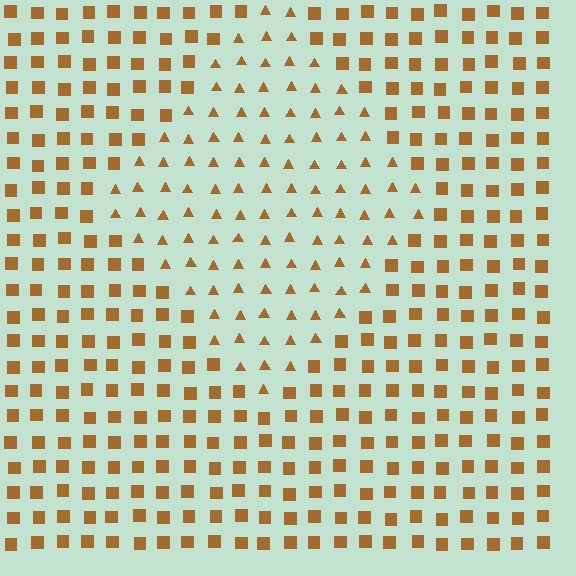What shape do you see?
I see a diamond.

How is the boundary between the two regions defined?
The boundary is defined by a change in element shape: triangles inside vs. squares outside. All elements share the same color and spacing.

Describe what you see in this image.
The image is filled with small brown elements arranged in a uniform grid. A diamond-shaped region contains triangles, while the surrounding area contains squares. The boundary is defined purely by the change in element shape.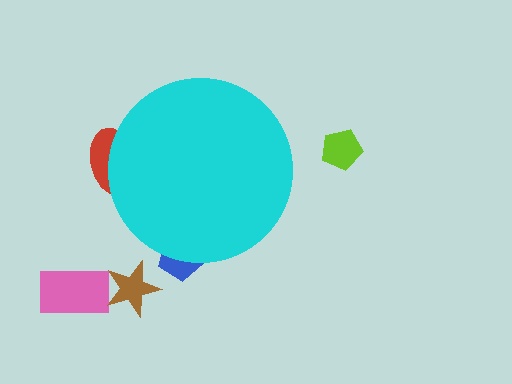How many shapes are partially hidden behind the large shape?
2 shapes are partially hidden.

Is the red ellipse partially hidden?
Yes, the red ellipse is partially hidden behind the cyan circle.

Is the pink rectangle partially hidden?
No, the pink rectangle is fully visible.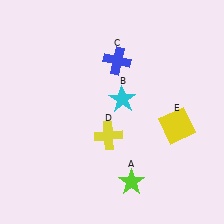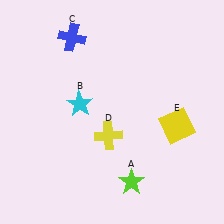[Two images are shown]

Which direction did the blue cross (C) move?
The blue cross (C) moved left.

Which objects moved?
The objects that moved are: the cyan star (B), the blue cross (C).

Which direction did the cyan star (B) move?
The cyan star (B) moved left.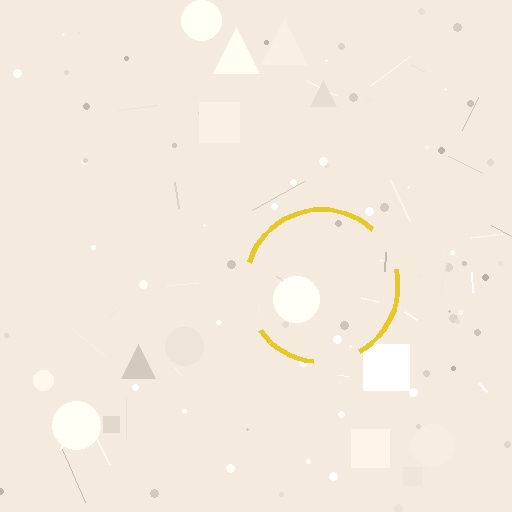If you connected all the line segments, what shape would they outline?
They would outline a circle.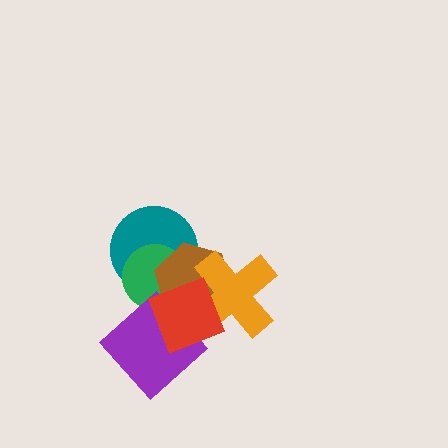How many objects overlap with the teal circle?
2 objects overlap with the teal circle.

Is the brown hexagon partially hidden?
Yes, it is partially covered by another shape.